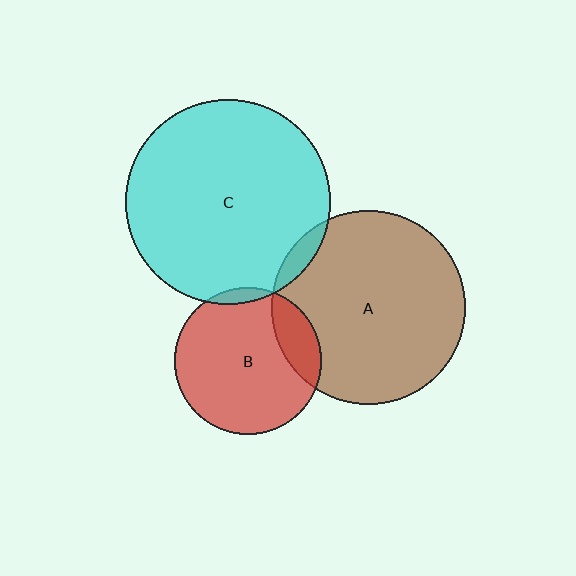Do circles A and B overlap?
Yes.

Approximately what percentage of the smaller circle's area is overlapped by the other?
Approximately 15%.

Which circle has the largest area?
Circle C (cyan).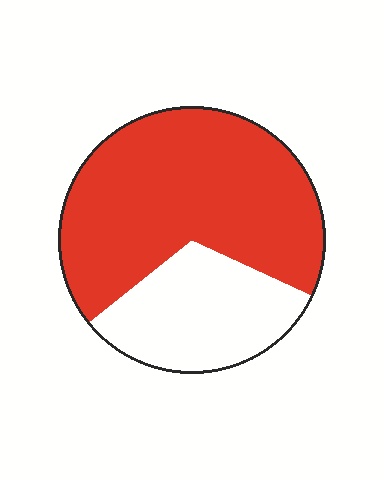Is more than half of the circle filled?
Yes.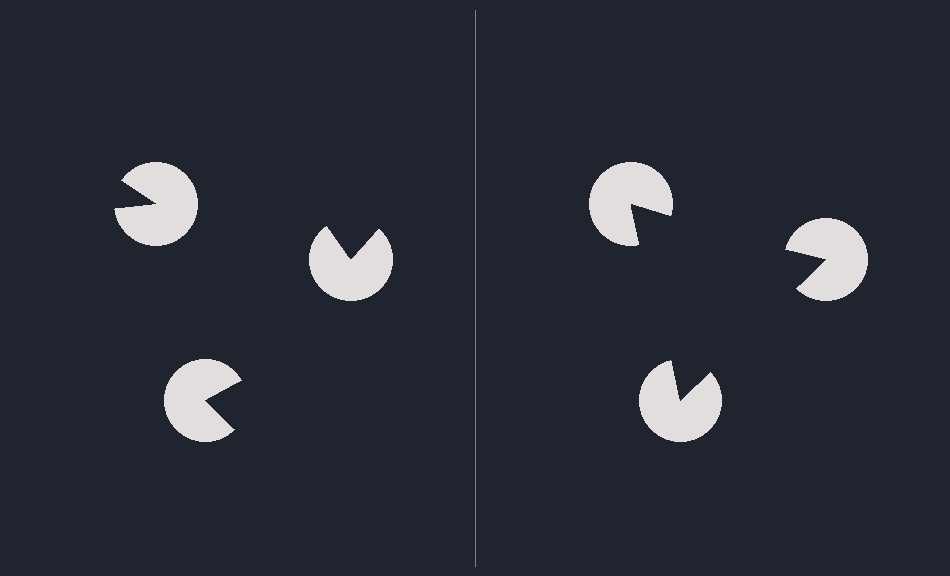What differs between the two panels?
The pac-man discs are positioned identically on both sides; only the wedge orientations differ. On the right they align to a triangle; on the left they are misaligned.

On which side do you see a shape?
An illusory triangle appears on the right side. On the left side the wedge cuts are rotated, so no coherent shape forms.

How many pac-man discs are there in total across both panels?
6 — 3 on each side.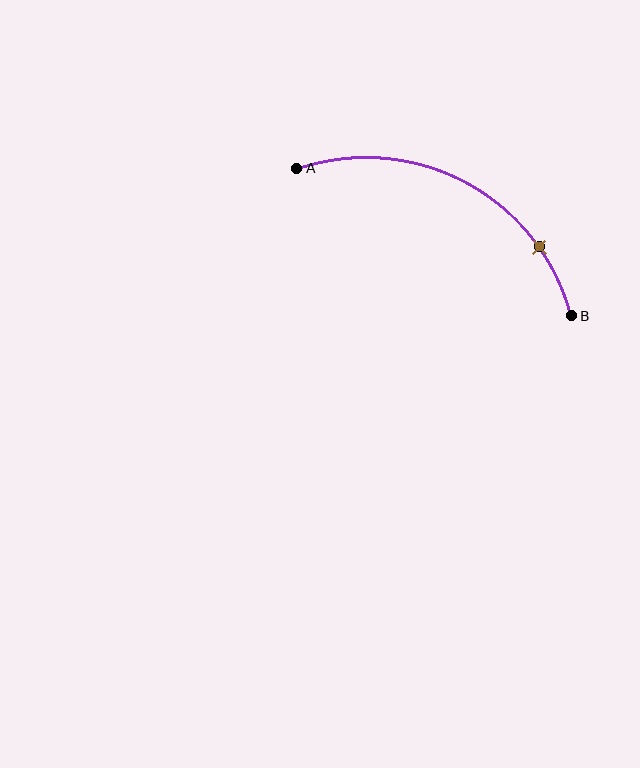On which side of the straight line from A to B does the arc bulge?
The arc bulges above the straight line connecting A and B.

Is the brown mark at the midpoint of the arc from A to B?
No. The brown mark lies on the arc but is closer to endpoint B. The arc midpoint would be at the point on the curve equidistant along the arc from both A and B.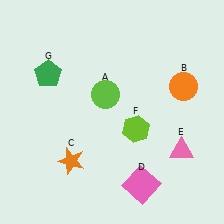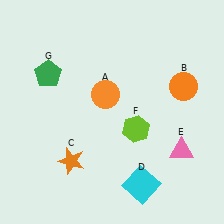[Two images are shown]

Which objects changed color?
A changed from lime to orange. D changed from pink to cyan.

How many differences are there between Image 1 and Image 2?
There are 2 differences between the two images.